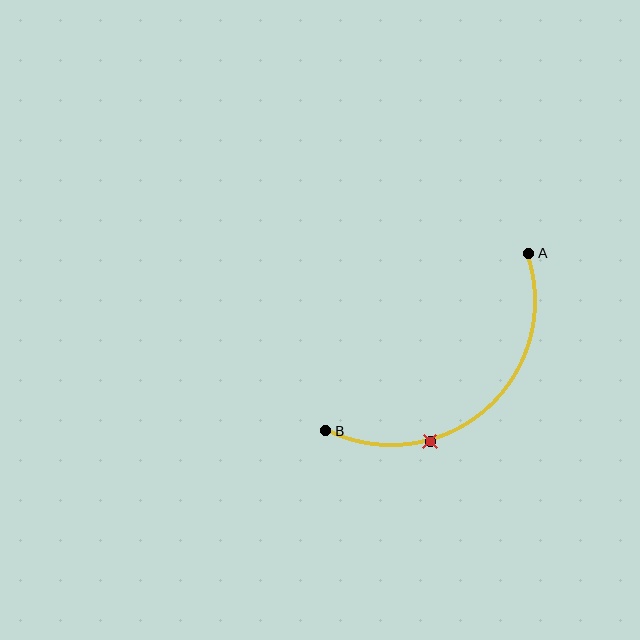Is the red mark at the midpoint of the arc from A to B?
No. The red mark lies on the arc but is closer to endpoint B. The arc midpoint would be at the point on the curve equidistant along the arc from both A and B.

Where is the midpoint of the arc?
The arc midpoint is the point on the curve farthest from the straight line joining A and B. It sits below and to the right of that line.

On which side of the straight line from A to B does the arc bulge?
The arc bulges below and to the right of the straight line connecting A and B.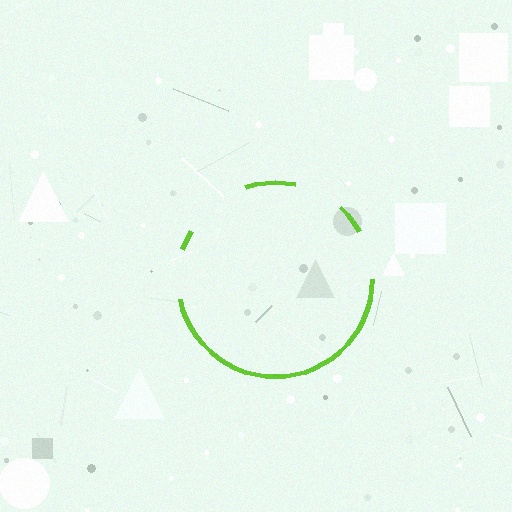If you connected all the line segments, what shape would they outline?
They would outline a circle.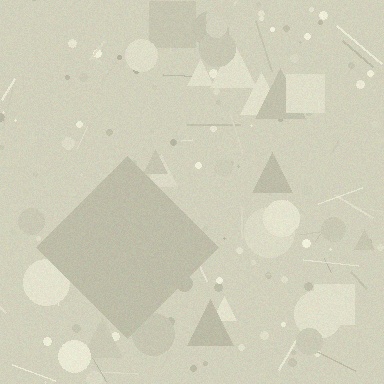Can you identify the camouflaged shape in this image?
The camouflaged shape is a diamond.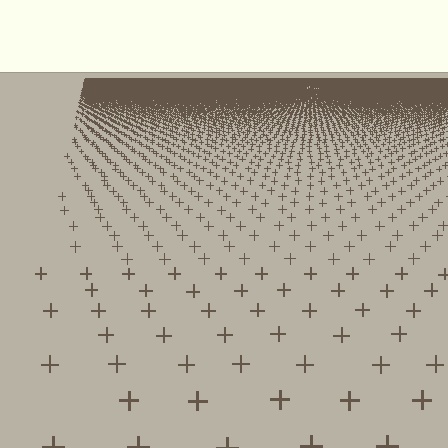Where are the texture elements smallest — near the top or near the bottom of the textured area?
Near the top.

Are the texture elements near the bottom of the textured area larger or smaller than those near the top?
Larger. Near the bottom, elements are closer to the viewer and appear at a bigger on-screen size.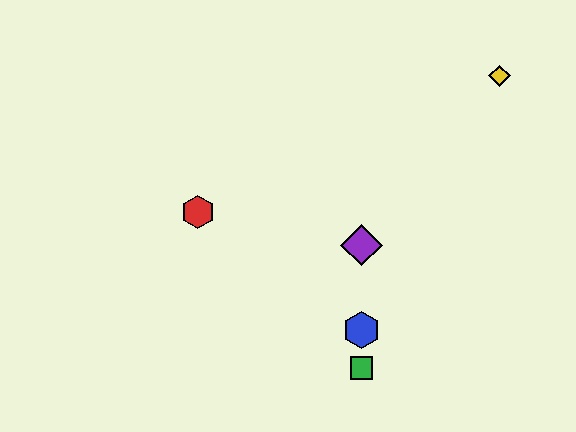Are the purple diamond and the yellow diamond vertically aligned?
No, the purple diamond is at x≈362 and the yellow diamond is at x≈500.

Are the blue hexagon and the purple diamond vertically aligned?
Yes, both are at x≈362.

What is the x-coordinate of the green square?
The green square is at x≈362.